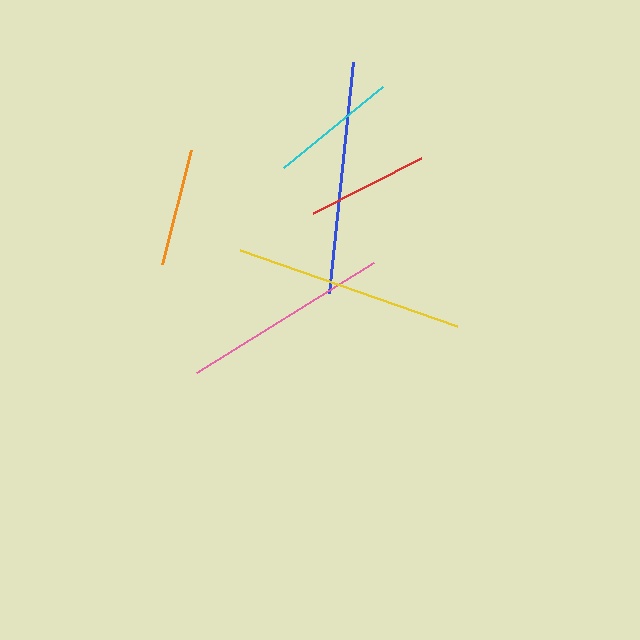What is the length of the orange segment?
The orange segment is approximately 118 pixels long.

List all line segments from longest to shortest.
From longest to shortest: blue, yellow, pink, cyan, red, orange.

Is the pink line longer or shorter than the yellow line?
The yellow line is longer than the pink line.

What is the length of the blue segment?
The blue segment is approximately 232 pixels long.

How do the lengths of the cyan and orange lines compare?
The cyan and orange lines are approximately the same length.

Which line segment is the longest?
The blue line is the longest at approximately 232 pixels.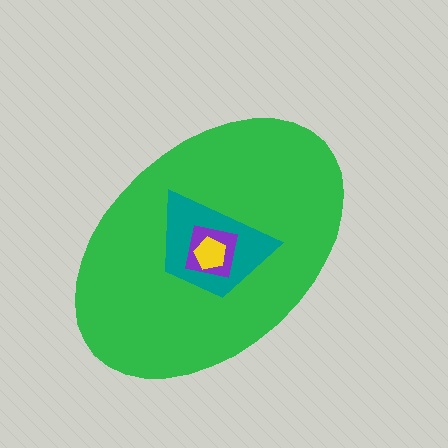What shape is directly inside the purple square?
The yellow pentagon.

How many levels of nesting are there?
4.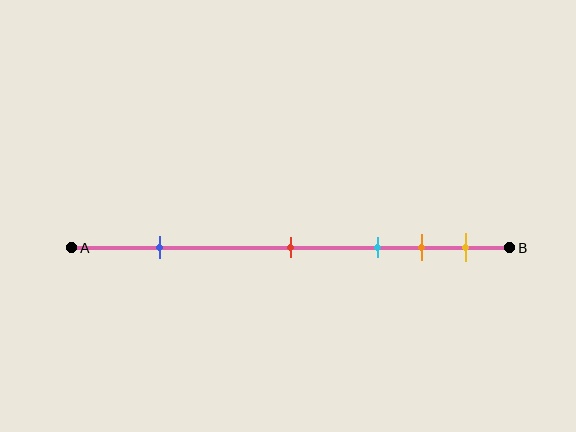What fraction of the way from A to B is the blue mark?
The blue mark is approximately 20% (0.2) of the way from A to B.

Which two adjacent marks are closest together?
The orange and yellow marks are the closest adjacent pair.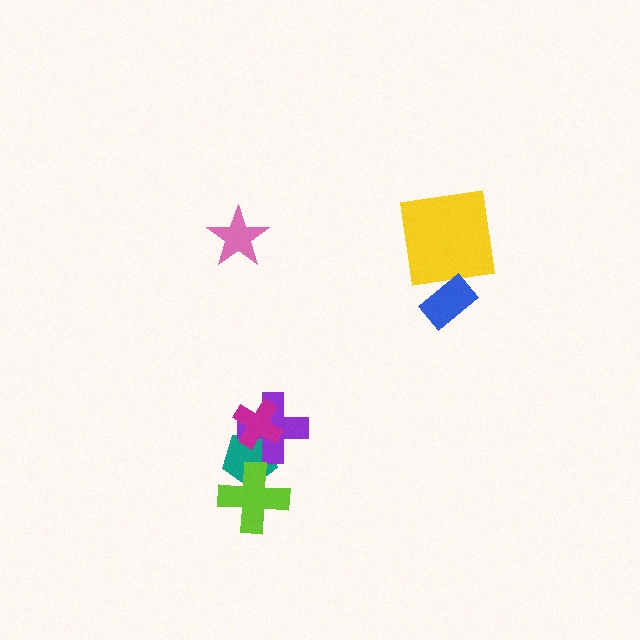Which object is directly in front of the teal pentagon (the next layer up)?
The purple cross is directly in front of the teal pentagon.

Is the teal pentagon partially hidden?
Yes, it is partially covered by another shape.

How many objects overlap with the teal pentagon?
3 objects overlap with the teal pentagon.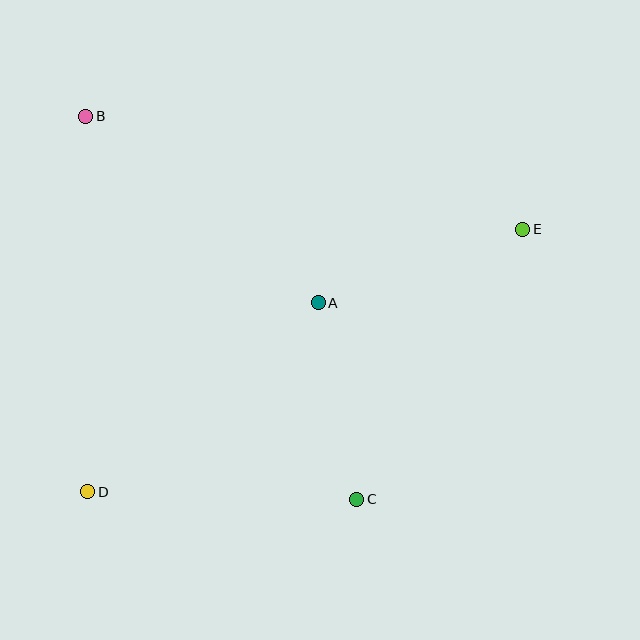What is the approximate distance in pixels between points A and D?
The distance between A and D is approximately 298 pixels.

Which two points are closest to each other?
Points A and C are closest to each other.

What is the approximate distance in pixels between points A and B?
The distance between A and B is approximately 298 pixels.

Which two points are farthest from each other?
Points D and E are farthest from each other.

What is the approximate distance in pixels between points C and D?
The distance between C and D is approximately 269 pixels.